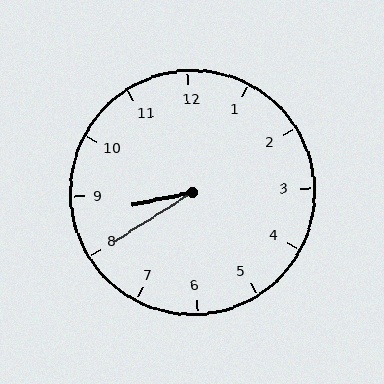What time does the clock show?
8:40.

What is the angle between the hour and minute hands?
Approximately 20 degrees.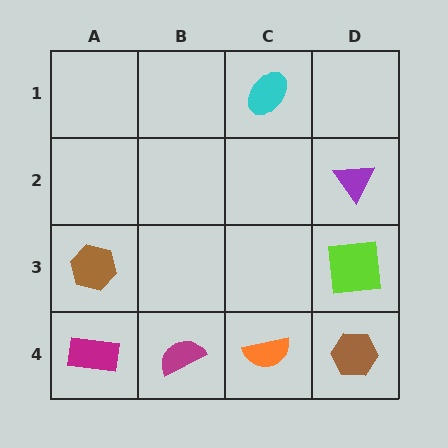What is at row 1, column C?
A cyan ellipse.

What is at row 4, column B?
A magenta semicircle.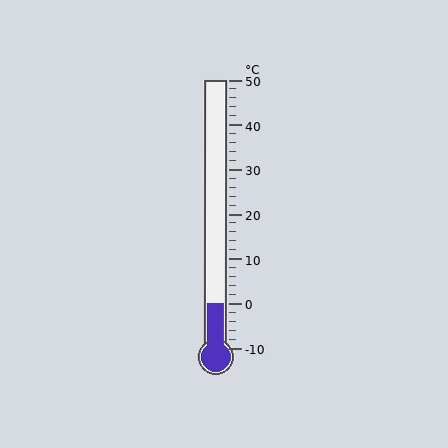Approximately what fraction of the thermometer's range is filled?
The thermometer is filled to approximately 15% of its range.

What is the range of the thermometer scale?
The thermometer scale ranges from -10°C to 50°C.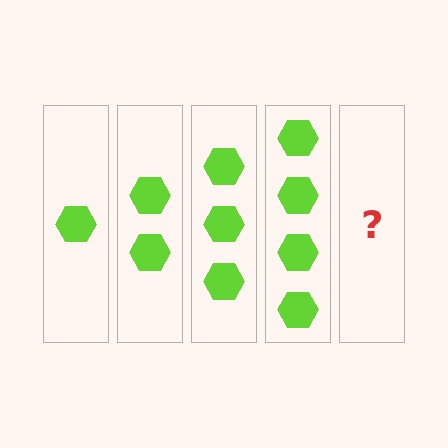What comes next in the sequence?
The next element should be 5 hexagons.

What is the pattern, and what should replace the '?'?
The pattern is that each step adds one more hexagon. The '?' should be 5 hexagons.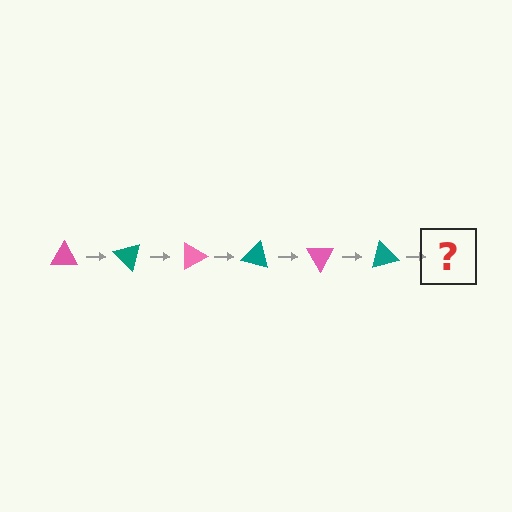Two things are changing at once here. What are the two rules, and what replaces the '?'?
The two rules are that it rotates 45 degrees each step and the color cycles through pink and teal. The '?' should be a pink triangle, rotated 270 degrees from the start.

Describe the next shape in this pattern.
It should be a pink triangle, rotated 270 degrees from the start.